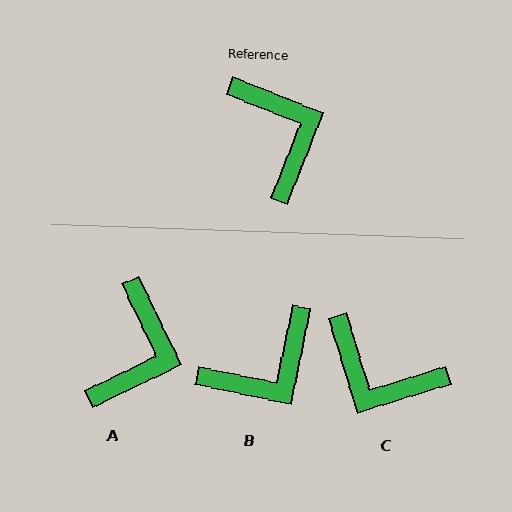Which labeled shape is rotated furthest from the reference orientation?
C, about 142 degrees away.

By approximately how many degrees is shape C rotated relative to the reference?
Approximately 142 degrees clockwise.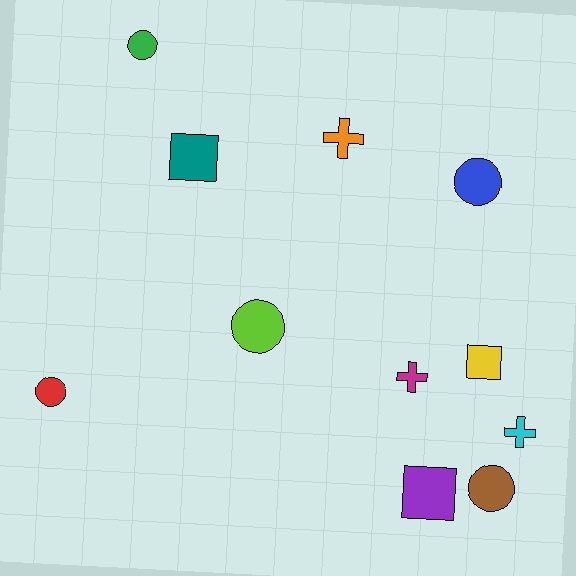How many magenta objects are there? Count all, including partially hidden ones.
There is 1 magenta object.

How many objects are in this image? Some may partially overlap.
There are 11 objects.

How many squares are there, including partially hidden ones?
There are 3 squares.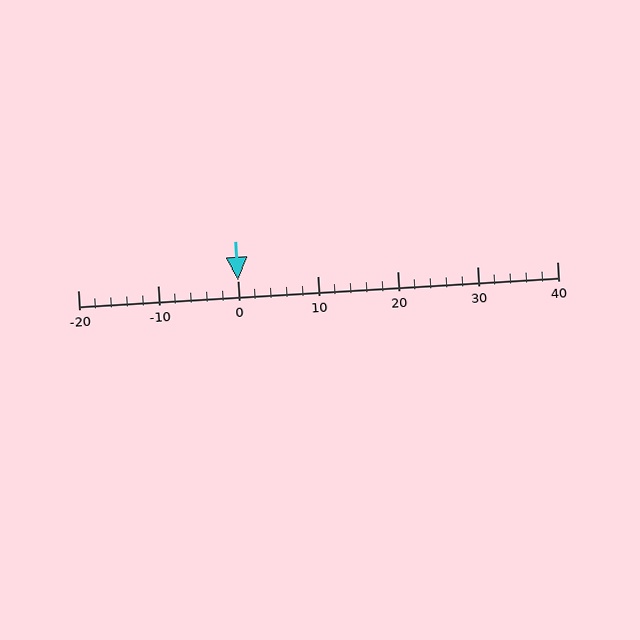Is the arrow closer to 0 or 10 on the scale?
The arrow is closer to 0.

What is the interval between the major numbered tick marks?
The major tick marks are spaced 10 units apart.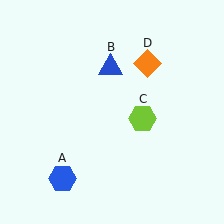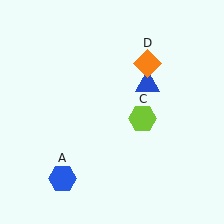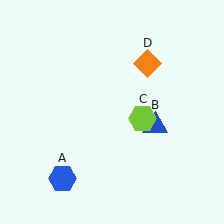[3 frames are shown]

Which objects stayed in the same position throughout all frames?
Blue hexagon (object A) and lime hexagon (object C) and orange diamond (object D) remained stationary.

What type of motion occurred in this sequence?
The blue triangle (object B) rotated clockwise around the center of the scene.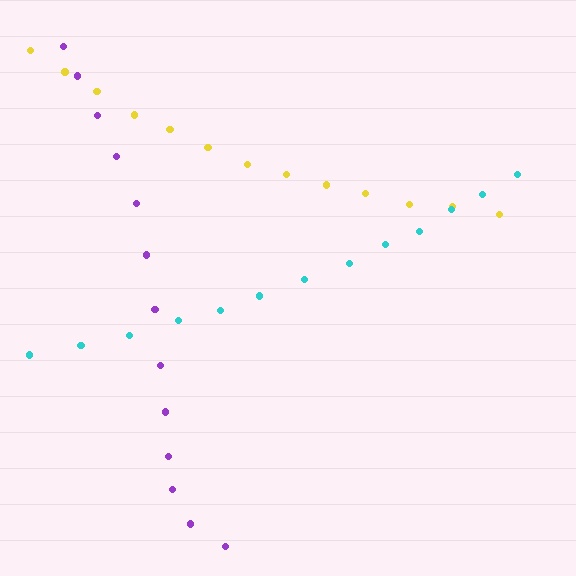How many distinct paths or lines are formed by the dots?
There are 3 distinct paths.